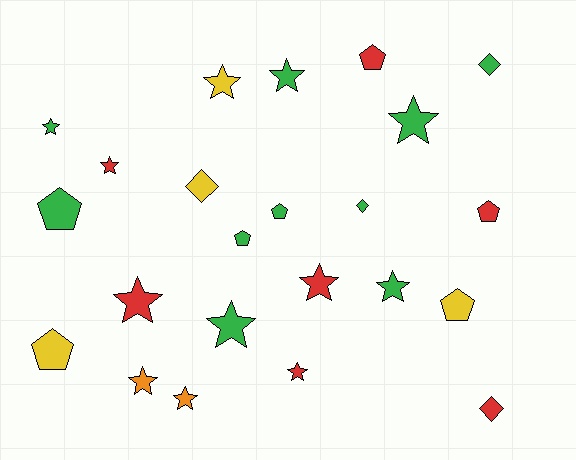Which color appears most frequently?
Green, with 10 objects.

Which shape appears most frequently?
Star, with 12 objects.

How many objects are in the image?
There are 23 objects.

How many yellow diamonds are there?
There is 1 yellow diamond.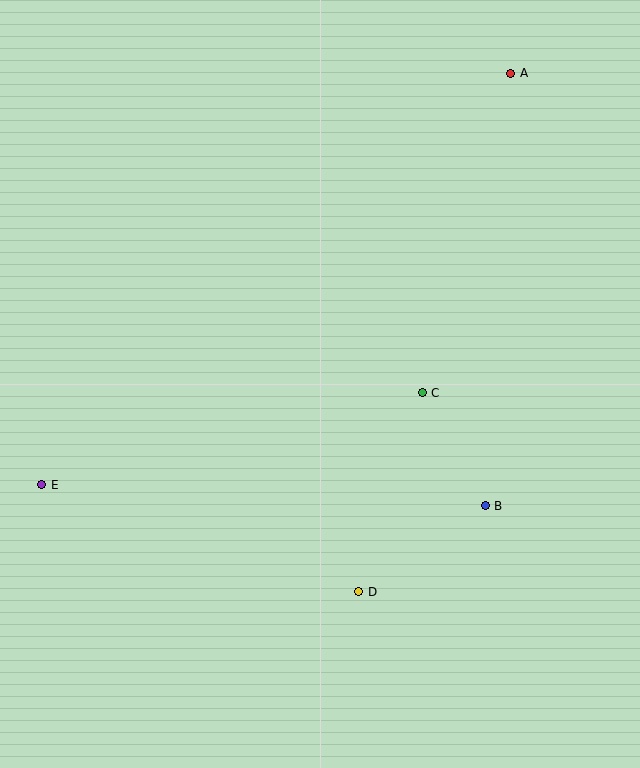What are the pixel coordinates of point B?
Point B is at (485, 506).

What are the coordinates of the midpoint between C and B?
The midpoint between C and B is at (454, 449).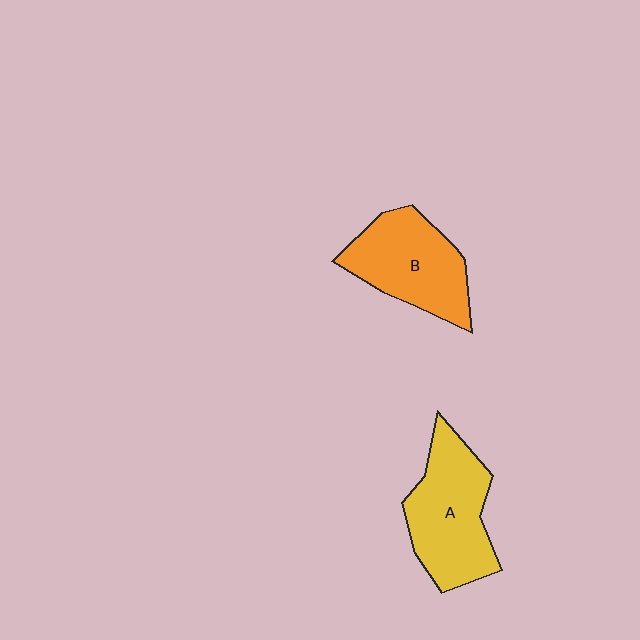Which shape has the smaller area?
Shape B (orange).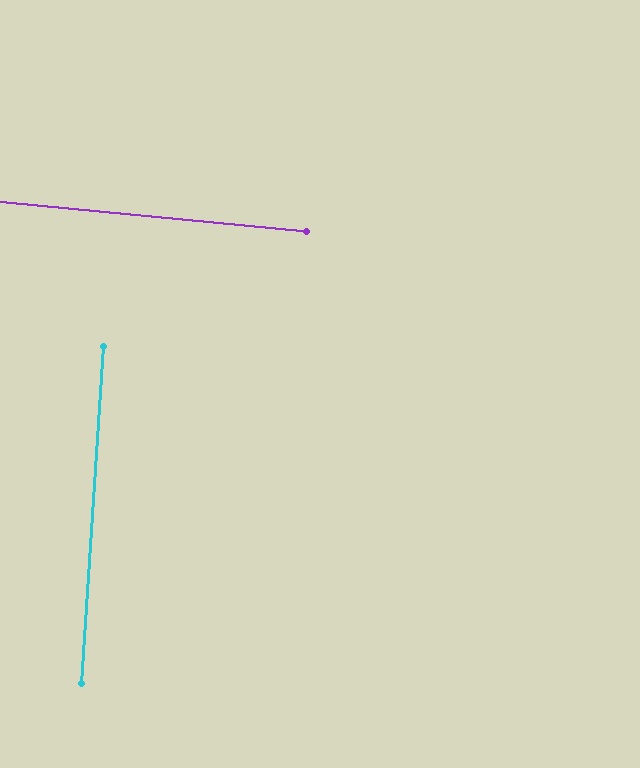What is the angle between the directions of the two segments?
Approximately 88 degrees.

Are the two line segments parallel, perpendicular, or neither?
Perpendicular — they meet at approximately 88°.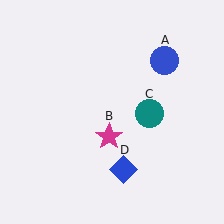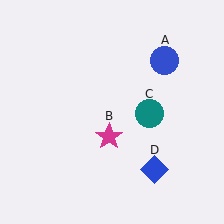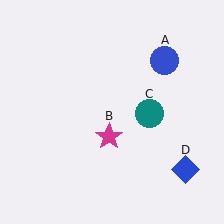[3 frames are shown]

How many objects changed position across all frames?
1 object changed position: blue diamond (object D).